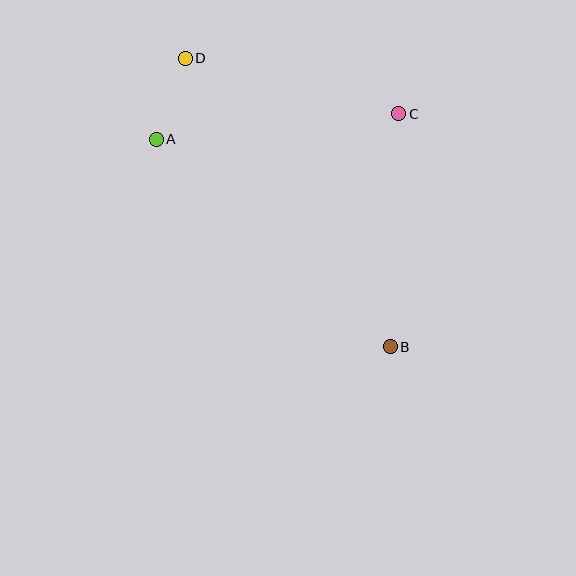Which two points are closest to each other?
Points A and D are closest to each other.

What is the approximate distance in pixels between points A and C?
The distance between A and C is approximately 244 pixels.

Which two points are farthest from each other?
Points B and D are farthest from each other.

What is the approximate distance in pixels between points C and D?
The distance between C and D is approximately 220 pixels.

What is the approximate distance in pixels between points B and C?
The distance between B and C is approximately 233 pixels.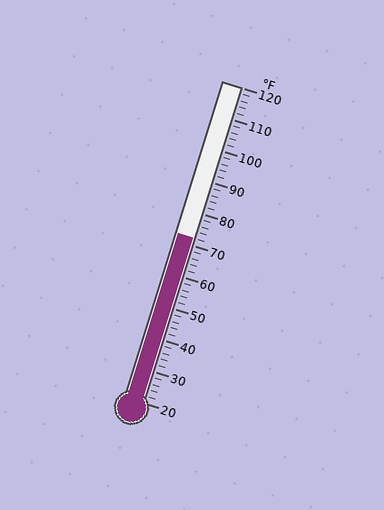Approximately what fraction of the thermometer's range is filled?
The thermometer is filled to approximately 50% of its range.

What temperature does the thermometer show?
The thermometer shows approximately 72°F.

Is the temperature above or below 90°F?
The temperature is below 90°F.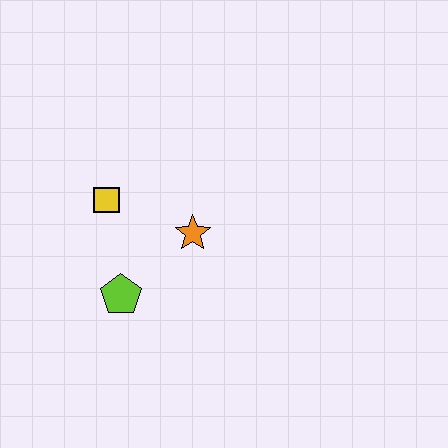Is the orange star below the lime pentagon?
No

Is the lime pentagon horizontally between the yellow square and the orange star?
Yes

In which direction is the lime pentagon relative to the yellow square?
The lime pentagon is below the yellow square.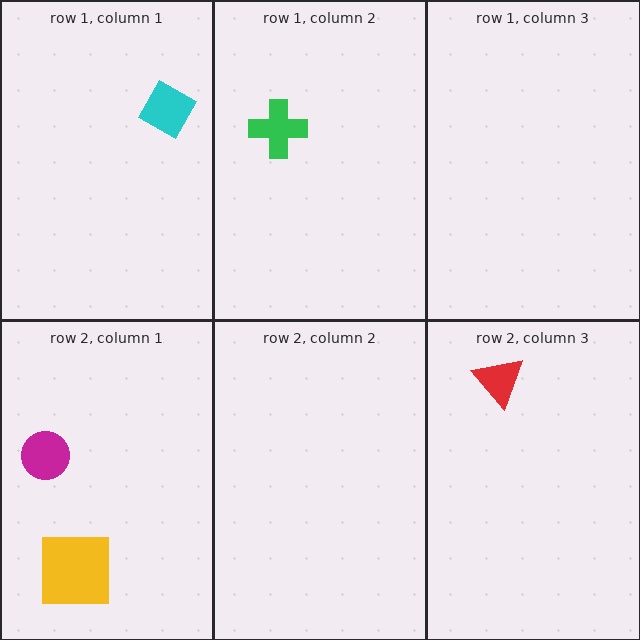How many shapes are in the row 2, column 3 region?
1.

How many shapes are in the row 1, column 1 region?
1.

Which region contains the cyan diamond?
The row 1, column 1 region.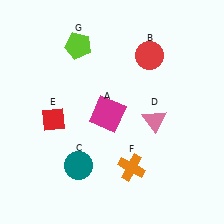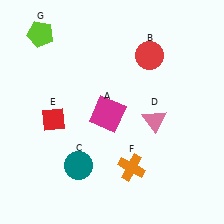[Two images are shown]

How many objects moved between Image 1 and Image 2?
1 object moved between the two images.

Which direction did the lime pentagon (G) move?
The lime pentagon (G) moved left.